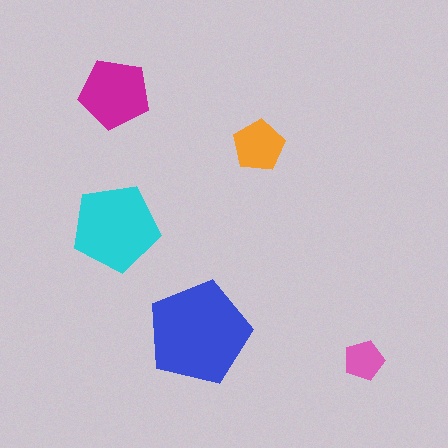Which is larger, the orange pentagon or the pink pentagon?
The orange one.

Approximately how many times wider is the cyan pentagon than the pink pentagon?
About 2 times wider.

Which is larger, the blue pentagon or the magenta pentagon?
The blue one.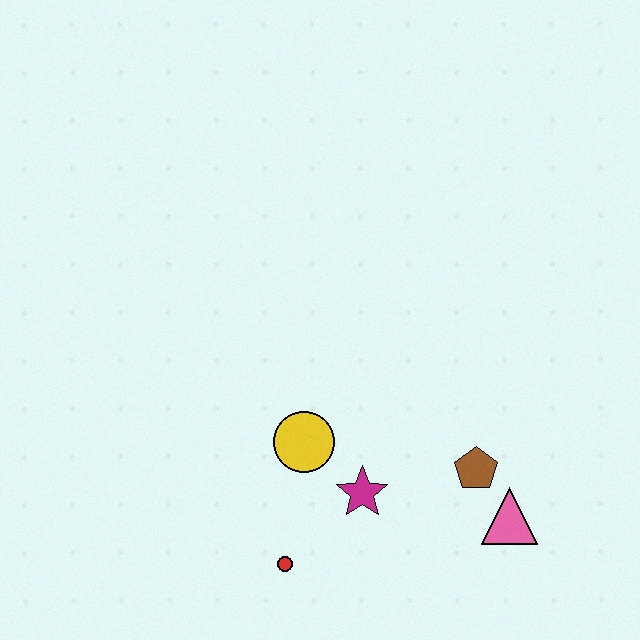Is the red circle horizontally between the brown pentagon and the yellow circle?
No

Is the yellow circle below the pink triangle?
No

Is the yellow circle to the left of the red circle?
No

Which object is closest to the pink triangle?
The brown pentagon is closest to the pink triangle.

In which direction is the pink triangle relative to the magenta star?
The pink triangle is to the right of the magenta star.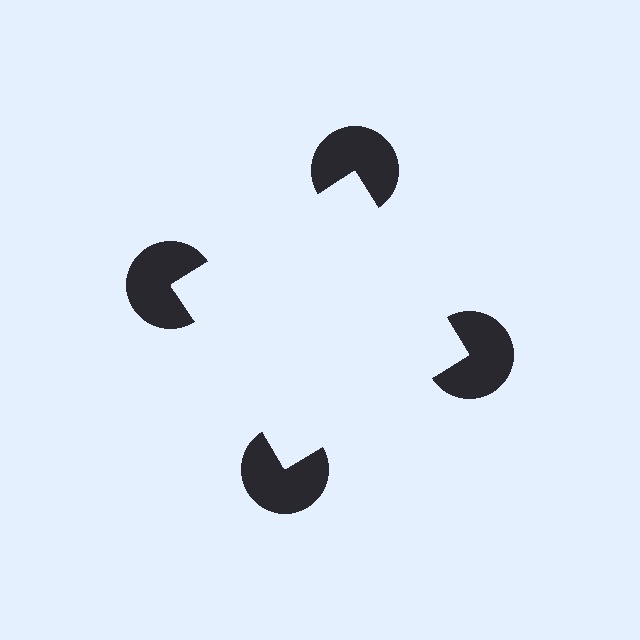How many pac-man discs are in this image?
There are 4 — one at each vertex of the illusory square.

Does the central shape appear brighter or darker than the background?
It typically appears slightly brighter than the background, even though no actual brightness change is drawn.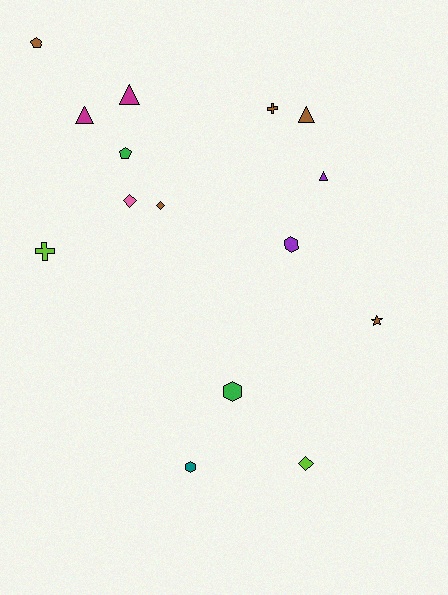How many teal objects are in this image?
There is 1 teal object.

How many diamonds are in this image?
There are 3 diamonds.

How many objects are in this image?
There are 15 objects.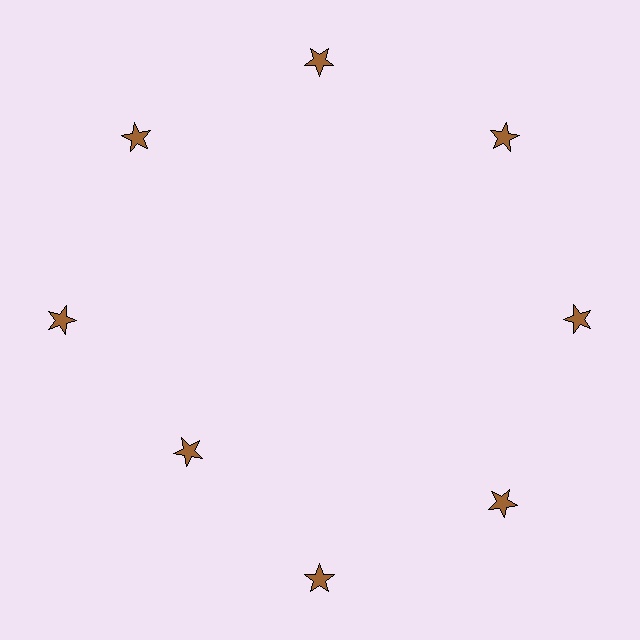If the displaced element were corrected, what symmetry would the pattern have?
It would have 8-fold rotational symmetry — the pattern would map onto itself every 45 degrees.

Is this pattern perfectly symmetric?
No. The 8 brown stars are arranged in a ring, but one element near the 8 o'clock position is pulled inward toward the center, breaking the 8-fold rotational symmetry.